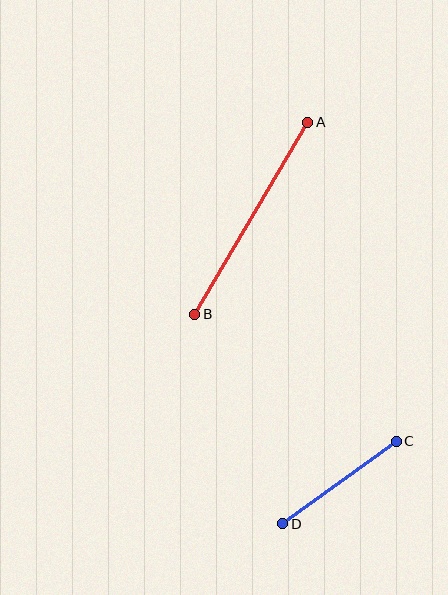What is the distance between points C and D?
The distance is approximately 140 pixels.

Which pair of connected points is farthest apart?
Points A and B are farthest apart.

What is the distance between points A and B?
The distance is approximately 223 pixels.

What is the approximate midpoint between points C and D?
The midpoint is at approximately (340, 482) pixels.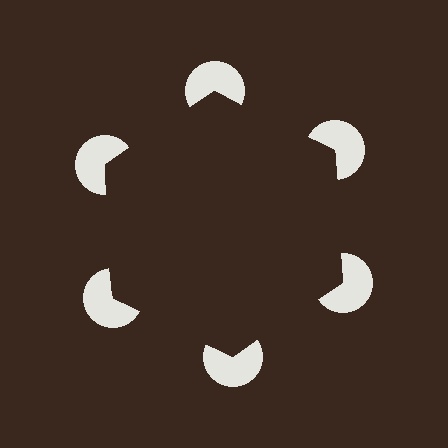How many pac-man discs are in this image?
There are 6 — one at each vertex of the illusory hexagon.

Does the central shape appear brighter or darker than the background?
It typically appears slightly darker than the background, even though no actual brightness change is drawn.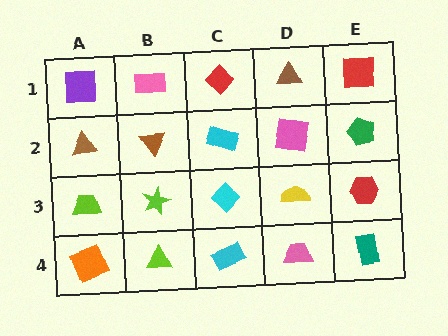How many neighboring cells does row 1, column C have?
3.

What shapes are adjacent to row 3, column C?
A cyan rectangle (row 2, column C), a cyan rectangle (row 4, column C), a lime star (row 3, column B), a yellow semicircle (row 3, column D).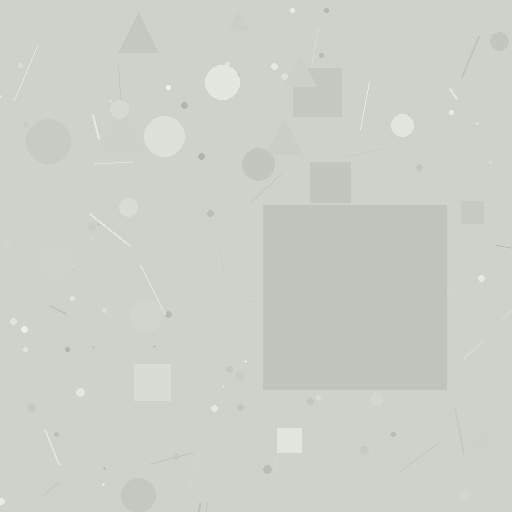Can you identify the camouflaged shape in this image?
The camouflaged shape is a square.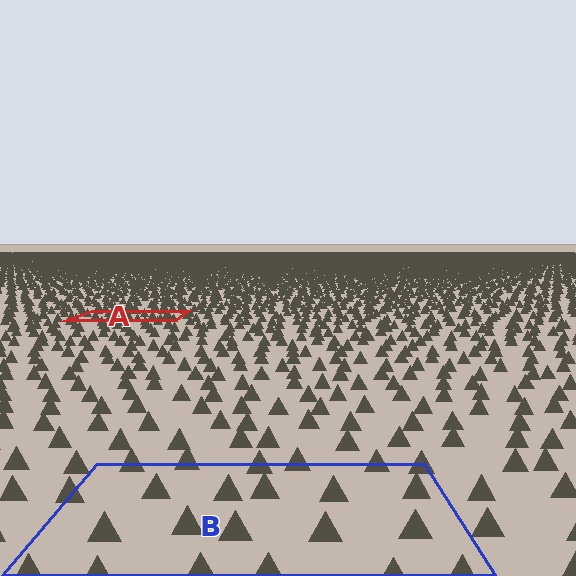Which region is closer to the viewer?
Region B is closer. The texture elements there are larger and more spread out.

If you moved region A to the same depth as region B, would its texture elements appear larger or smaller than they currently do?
They would appear larger. At a closer depth, the same texture elements are projected at a bigger on-screen size.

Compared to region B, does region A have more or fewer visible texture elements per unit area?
Region A has more texture elements per unit area — they are packed more densely because it is farther away.